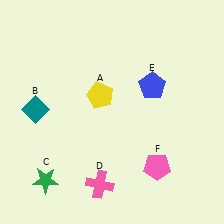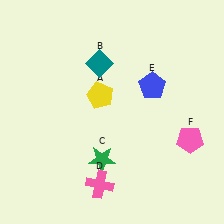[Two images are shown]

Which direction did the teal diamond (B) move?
The teal diamond (B) moved right.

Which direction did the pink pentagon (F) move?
The pink pentagon (F) moved right.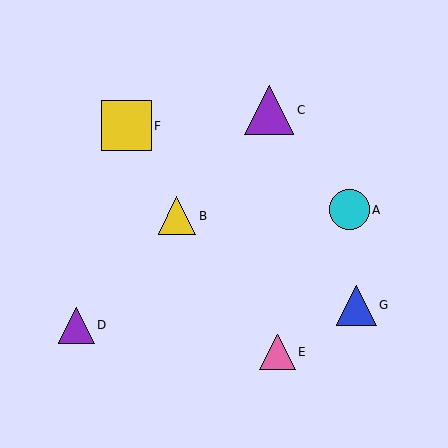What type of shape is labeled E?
Shape E is a pink triangle.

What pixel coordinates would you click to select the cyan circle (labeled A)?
Click at (350, 210) to select the cyan circle A.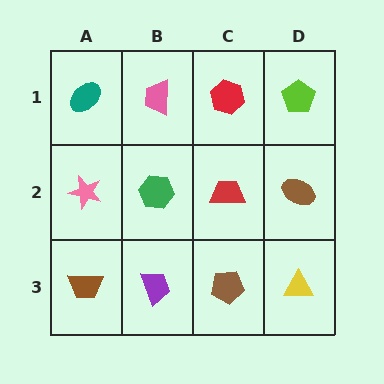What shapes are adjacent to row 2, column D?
A lime pentagon (row 1, column D), a yellow triangle (row 3, column D), a red trapezoid (row 2, column C).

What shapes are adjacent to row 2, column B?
A pink trapezoid (row 1, column B), a purple trapezoid (row 3, column B), a pink star (row 2, column A), a red trapezoid (row 2, column C).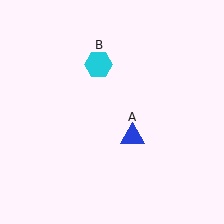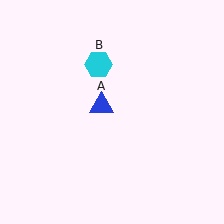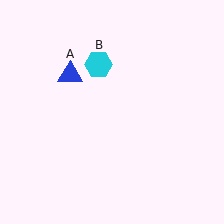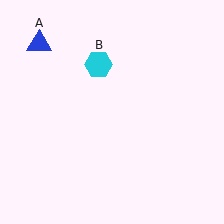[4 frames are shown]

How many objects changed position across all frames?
1 object changed position: blue triangle (object A).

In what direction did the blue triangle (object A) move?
The blue triangle (object A) moved up and to the left.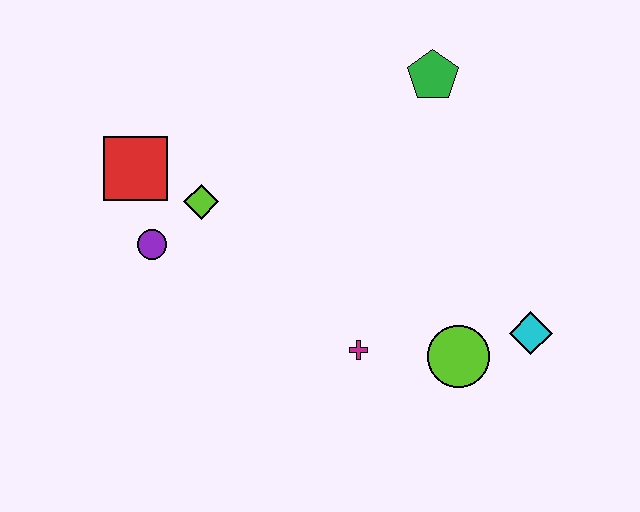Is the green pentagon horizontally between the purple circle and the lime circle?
Yes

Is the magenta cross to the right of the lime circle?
No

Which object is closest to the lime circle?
The cyan diamond is closest to the lime circle.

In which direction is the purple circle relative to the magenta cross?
The purple circle is to the left of the magenta cross.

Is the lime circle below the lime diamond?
Yes